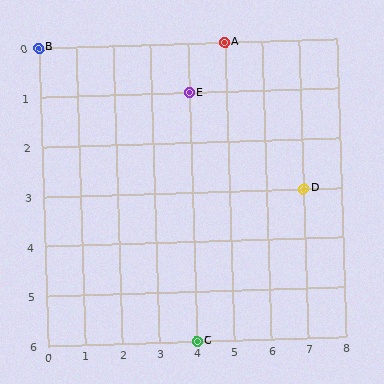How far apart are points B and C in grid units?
Points B and C are 4 columns and 6 rows apart (about 7.2 grid units diagonally).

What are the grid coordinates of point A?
Point A is at grid coordinates (5, 0).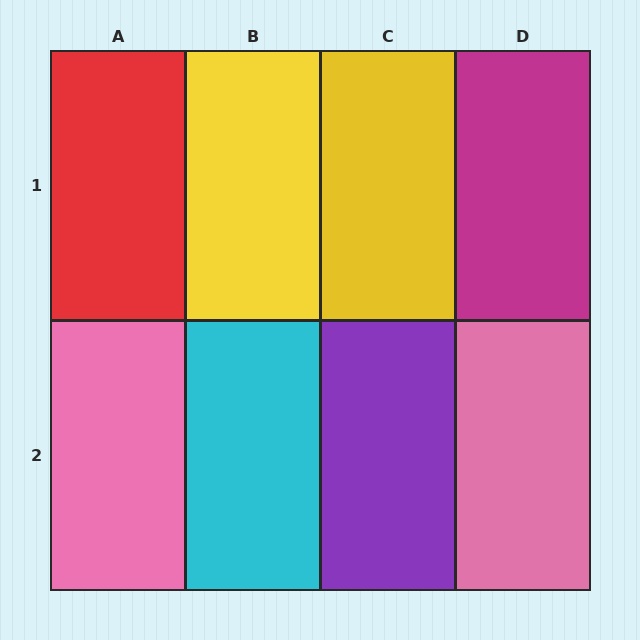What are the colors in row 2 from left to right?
Pink, cyan, purple, pink.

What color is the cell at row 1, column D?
Magenta.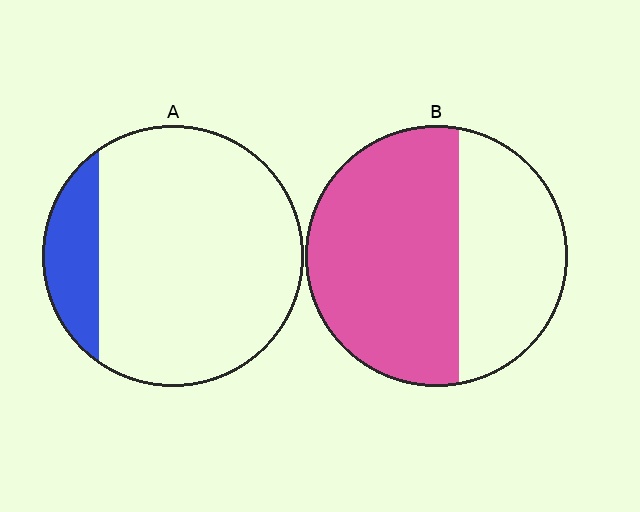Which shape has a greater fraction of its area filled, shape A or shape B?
Shape B.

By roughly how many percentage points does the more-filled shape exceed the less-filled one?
By roughly 45 percentage points (B over A).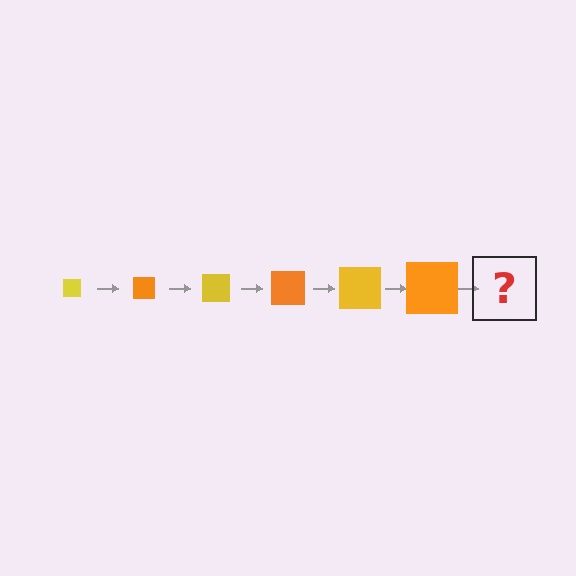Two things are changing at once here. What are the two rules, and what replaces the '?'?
The two rules are that the square grows larger each step and the color cycles through yellow and orange. The '?' should be a yellow square, larger than the previous one.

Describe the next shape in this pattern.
It should be a yellow square, larger than the previous one.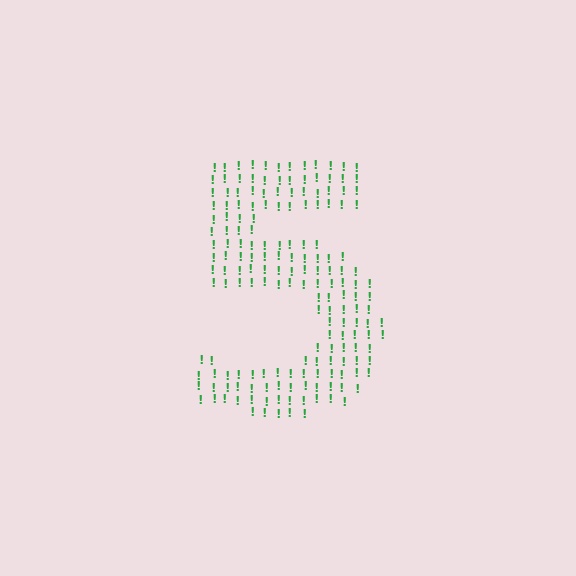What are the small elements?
The small elements are exclamation marks.